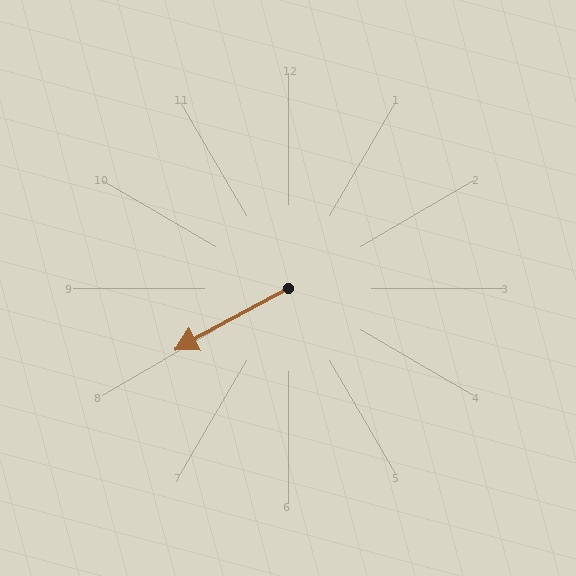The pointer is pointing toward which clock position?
Roughly 8 o'clock.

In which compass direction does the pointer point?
Southwest.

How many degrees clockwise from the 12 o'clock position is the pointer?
Approximately 241 degrees.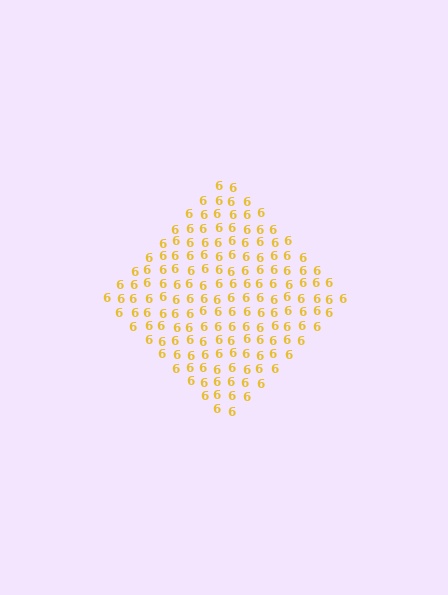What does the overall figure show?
The overall figure shows a diamond.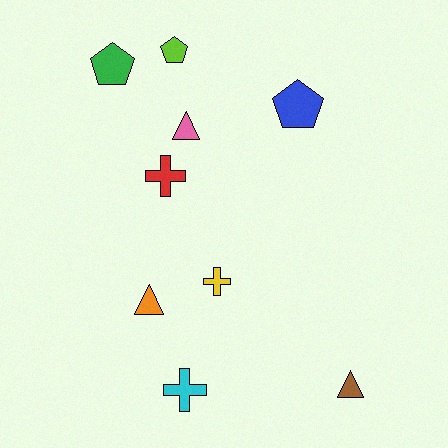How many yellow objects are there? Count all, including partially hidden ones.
There is 1 yellow object.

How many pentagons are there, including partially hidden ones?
There are 3 pentagons.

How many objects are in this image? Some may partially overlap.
There are 9 objects.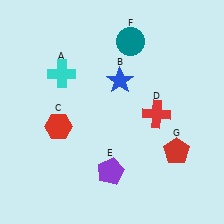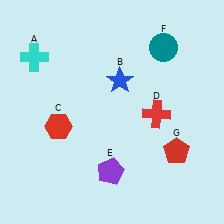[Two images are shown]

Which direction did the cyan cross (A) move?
The cyan cross (A) moved left.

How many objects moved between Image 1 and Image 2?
2 objects moved between the two images.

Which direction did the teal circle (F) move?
The teal circle (F) moved right.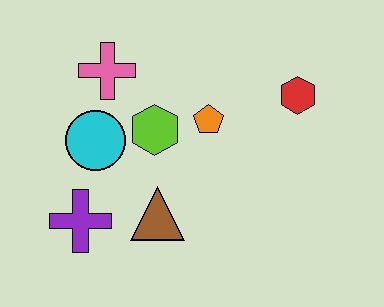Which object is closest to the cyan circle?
The lime hexagon is closest to the cyan circle.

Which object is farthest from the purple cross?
The red hexagon is farthest from the purple cross.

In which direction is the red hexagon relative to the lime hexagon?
The red hexagon is to the right of the lime hexagon.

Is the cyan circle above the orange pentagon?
No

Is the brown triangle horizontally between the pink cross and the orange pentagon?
Yes